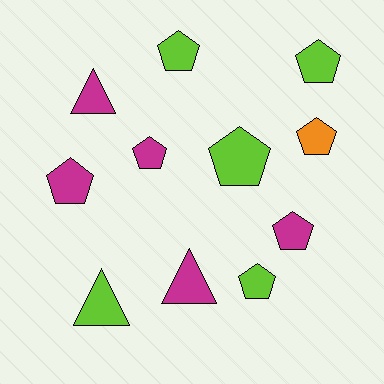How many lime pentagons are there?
There are 4 lime pentagons.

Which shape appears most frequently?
Pentagon, with 8 objects.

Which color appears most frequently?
Magenta, with 5 objects.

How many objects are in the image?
There are 11 objects.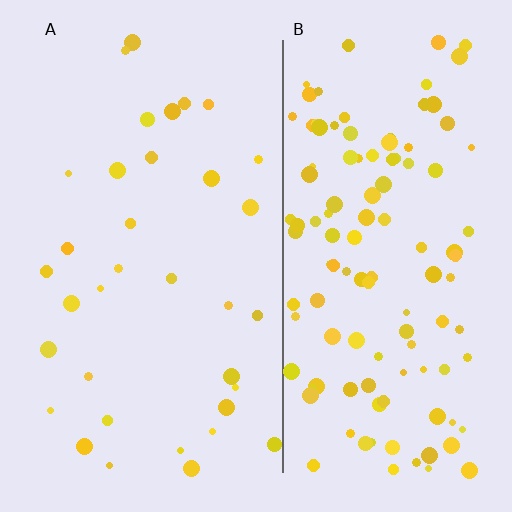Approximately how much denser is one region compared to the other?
Approximately 3.5× — region B over region A.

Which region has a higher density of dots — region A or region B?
B (the right).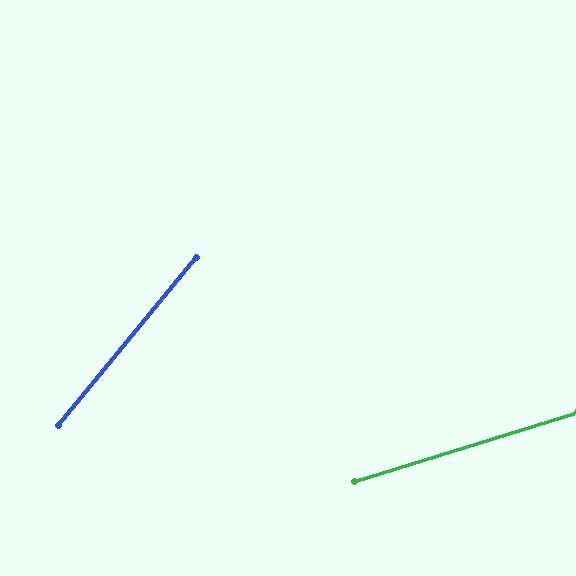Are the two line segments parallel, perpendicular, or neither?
Neither parallel nor perpendicular — they differ by about 33°.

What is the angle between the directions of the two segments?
Approximately 33 degrees.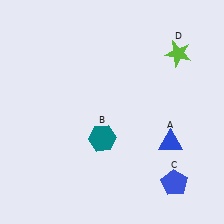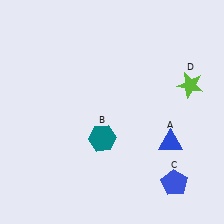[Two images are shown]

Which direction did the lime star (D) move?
The lime star (D) moved down.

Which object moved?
The lime star (D) moved down.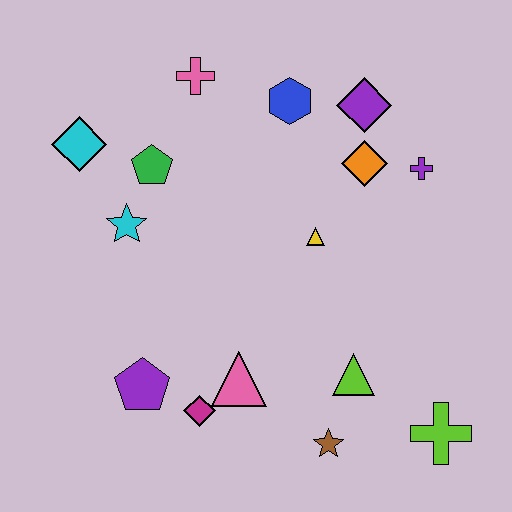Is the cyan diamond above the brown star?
Yes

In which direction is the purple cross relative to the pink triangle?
The purple cross is above the pink triangle.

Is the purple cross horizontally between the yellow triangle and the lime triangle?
No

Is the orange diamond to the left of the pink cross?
No